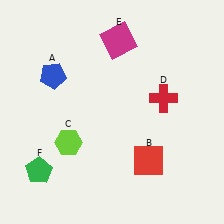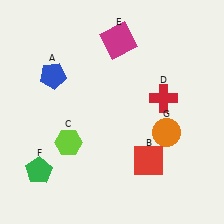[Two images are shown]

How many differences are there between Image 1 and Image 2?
There is 1 difference between the two images.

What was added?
An orange circle (G) was added in Image 2.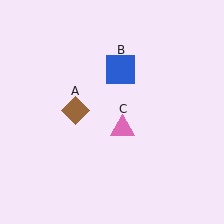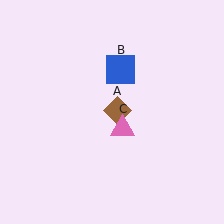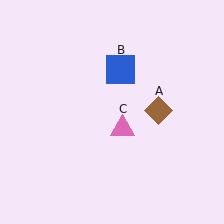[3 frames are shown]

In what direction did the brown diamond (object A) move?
The brown diamond (object A) moved right.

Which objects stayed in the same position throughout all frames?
Blue square (object B) and pink triangle (object C) remained stationary.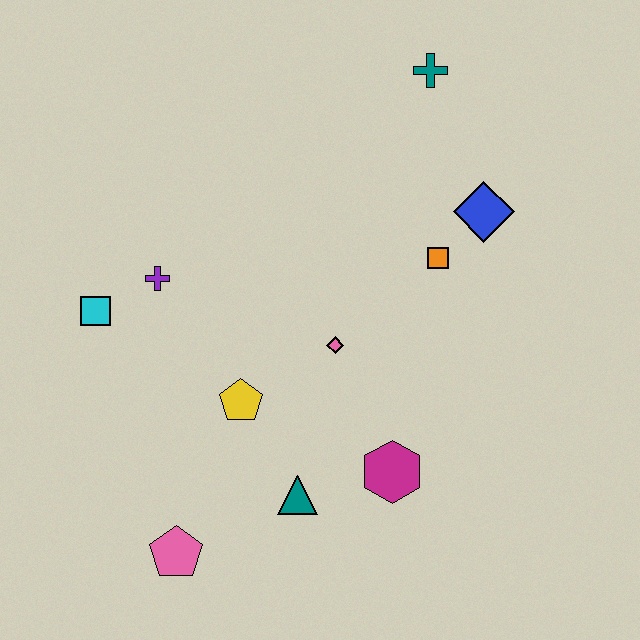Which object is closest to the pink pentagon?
The teal triangle is closest to the pink pentagon.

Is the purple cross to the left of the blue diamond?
Yes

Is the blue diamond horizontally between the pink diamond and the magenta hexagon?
No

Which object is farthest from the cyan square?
The teal cross is farthest from the cyan square.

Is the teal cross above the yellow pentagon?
Yes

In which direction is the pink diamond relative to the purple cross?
The pink diamond is to the right of the purple cross.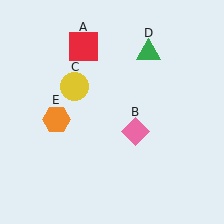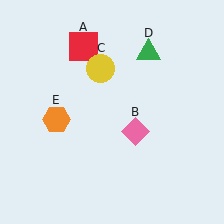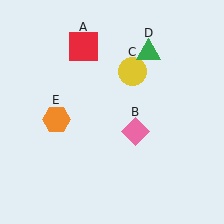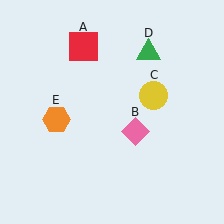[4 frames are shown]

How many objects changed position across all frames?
1 object changed position: yellow circle (object C).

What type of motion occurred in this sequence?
The yellow circle (object C) rotated clockwise around the center of the scene.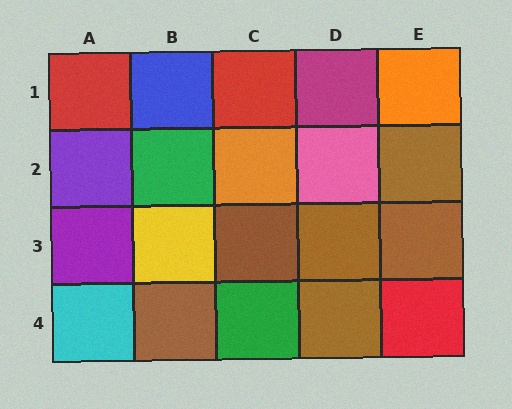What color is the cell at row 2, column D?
Pink.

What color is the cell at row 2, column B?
Green.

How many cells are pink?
1 cell is pink.